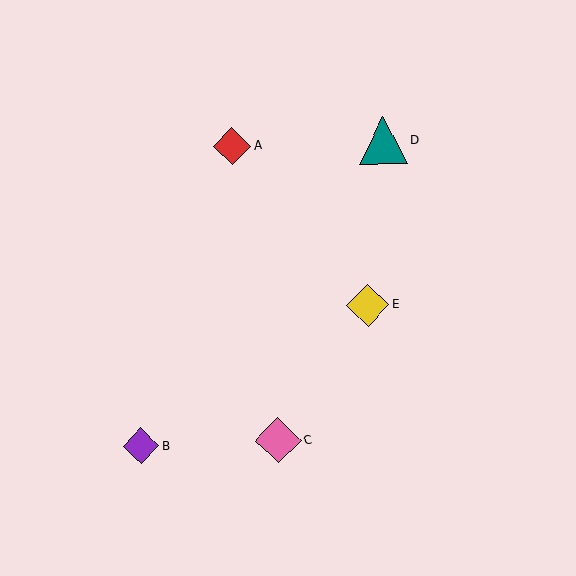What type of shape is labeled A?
Shape A is a red diamond.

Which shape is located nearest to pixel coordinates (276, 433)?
The pink diamond (labeled C) at (278, 440) is nearest to that location.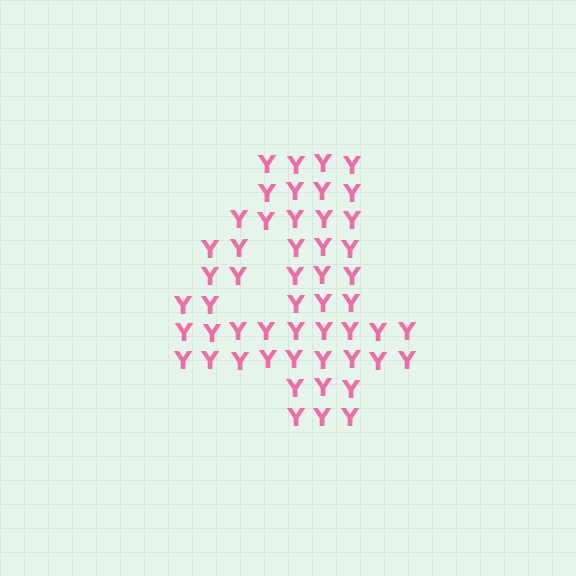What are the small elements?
The small elements are letter Y's.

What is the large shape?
The large shape is the digit 4.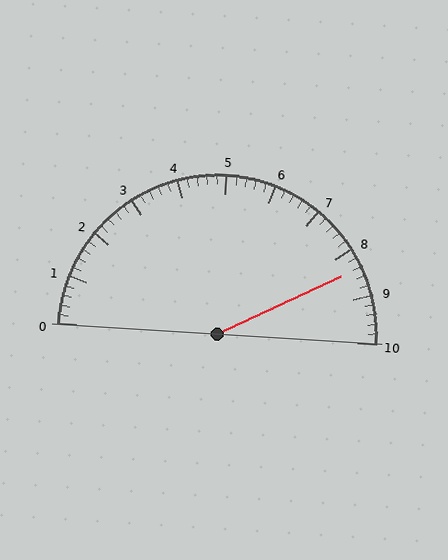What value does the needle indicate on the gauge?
The needle indicates approximately 8.4.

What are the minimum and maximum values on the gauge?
The gauge ranges from 0 to 10.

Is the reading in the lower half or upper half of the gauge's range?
The reading is in the upper half of the range (0 to 10).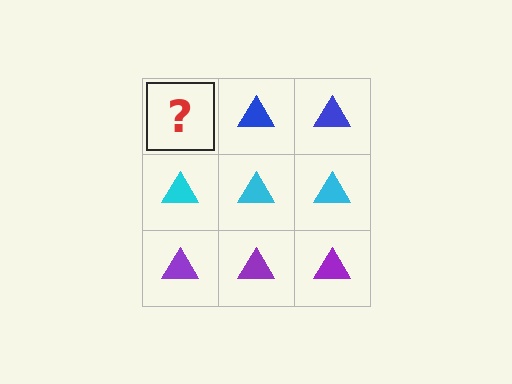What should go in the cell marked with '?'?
The missing cell should contain a blue triangle.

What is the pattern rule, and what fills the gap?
The rule is that each row has a consistent color. The gap should be filled with a blue triangle.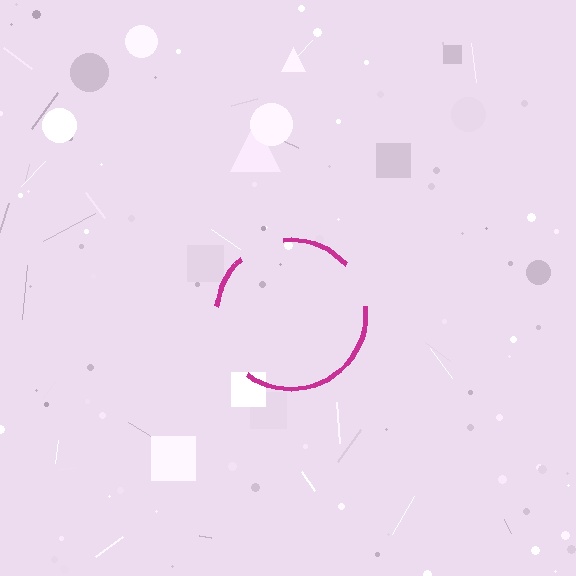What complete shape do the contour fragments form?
The contour fragments form a circle.